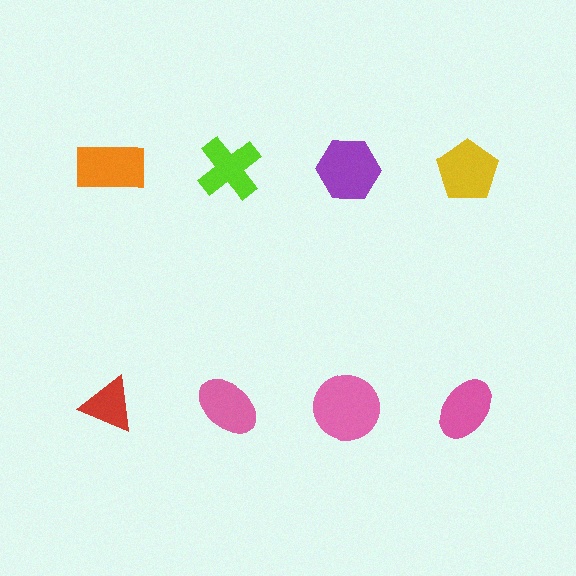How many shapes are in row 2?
4 shapes.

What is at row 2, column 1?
A red triangle.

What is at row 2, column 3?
A pink circle.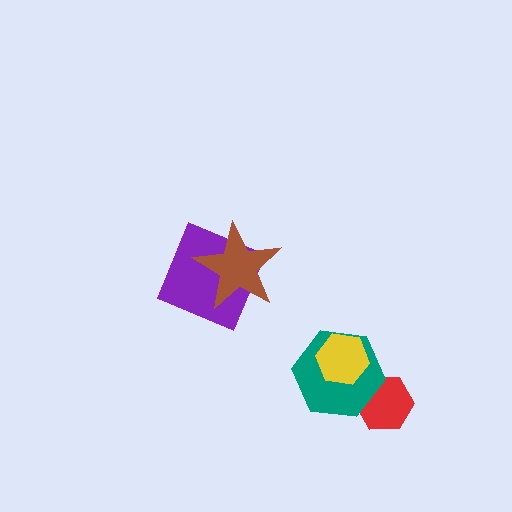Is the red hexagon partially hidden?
Yes, it is partially covered by another shape.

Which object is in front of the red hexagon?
The teal hexagon is in front of the red hexagon.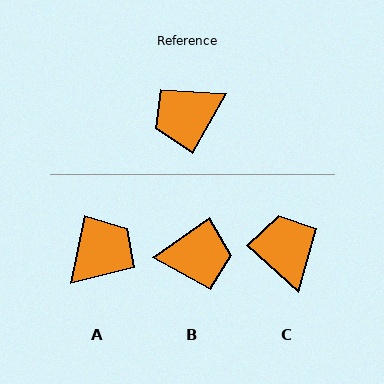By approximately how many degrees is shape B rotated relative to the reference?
Approximately 155 degrees counter-clockwise.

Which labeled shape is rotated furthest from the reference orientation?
A, about 162 degrees away.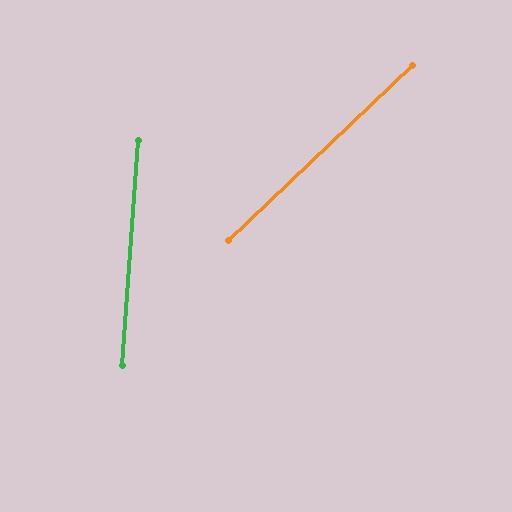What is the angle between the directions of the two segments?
Approximately 43 degrees.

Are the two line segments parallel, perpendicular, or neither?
Neither parallel nor perpendicular — they differ by about 43°.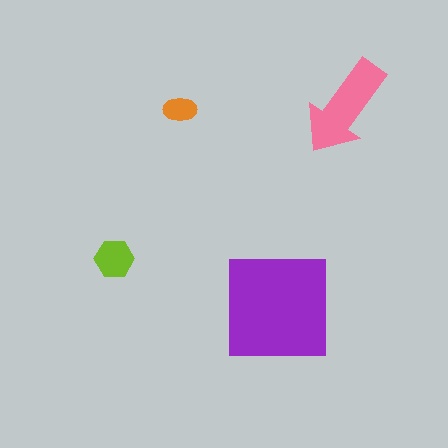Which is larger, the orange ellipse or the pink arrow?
The pink arrow.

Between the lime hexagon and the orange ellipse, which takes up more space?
The lime hexagon.